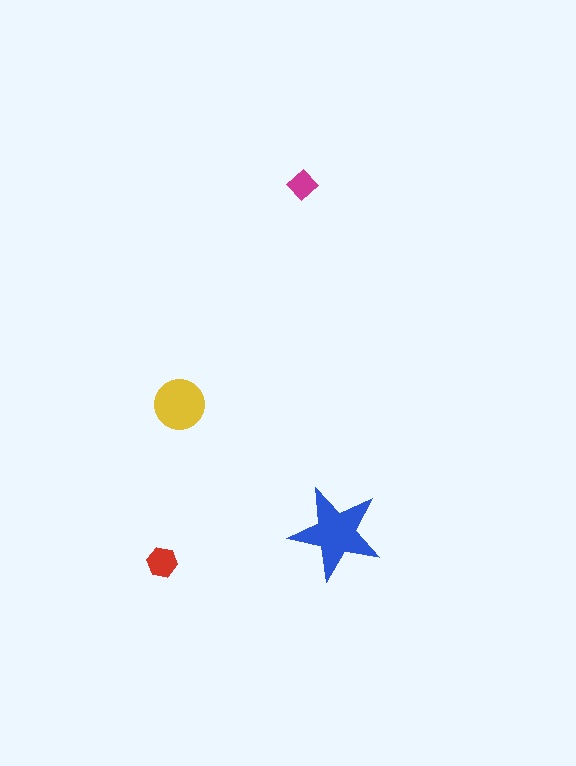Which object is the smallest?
The magenta diamond.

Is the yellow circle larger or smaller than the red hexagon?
Larger.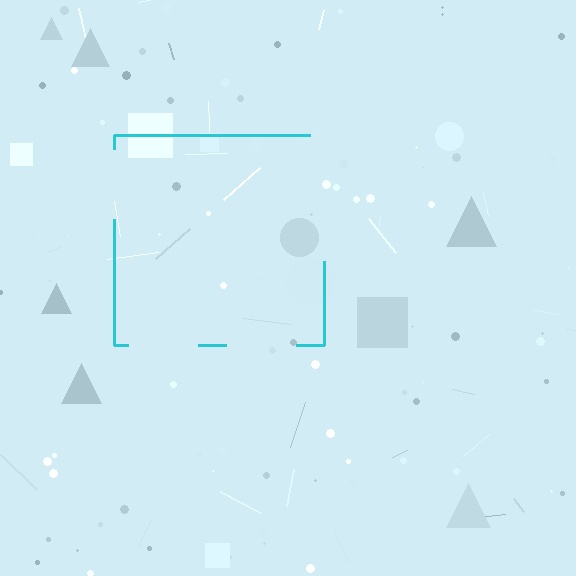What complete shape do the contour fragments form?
The contour fragments form a square.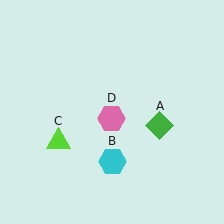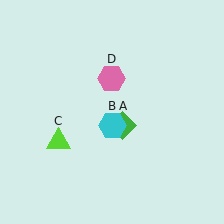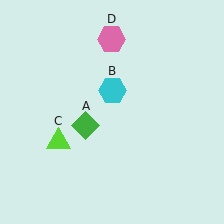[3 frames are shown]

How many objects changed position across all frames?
3 objects changed position: green diamond (object A), cyan hexagon (object B), pink hexagon (object D).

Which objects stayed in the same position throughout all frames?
Lime triangle (object C) remained stationary.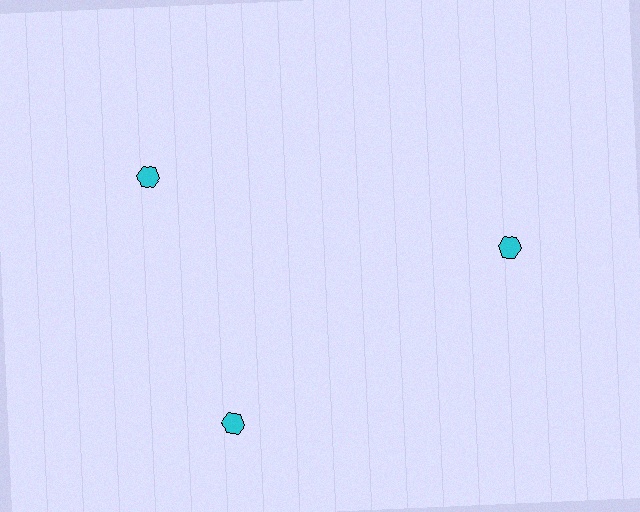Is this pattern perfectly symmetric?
No. The 3 cyan hexagons are arranged in a ring, but one element near the 11 o'clock position is rotated out of alignment along the ring, breaking the 3-fold rotational symmetry.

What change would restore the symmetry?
The symmetry would be restored by rotating it back into even spacing with its neighbors so that all 3 hexagons sit at equal angles and equal distance from the center.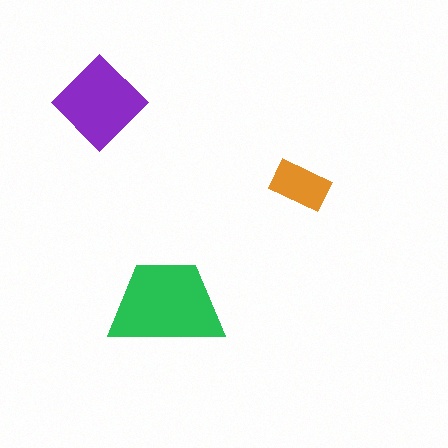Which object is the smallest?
The orange rectangle.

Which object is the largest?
The green trapezoid.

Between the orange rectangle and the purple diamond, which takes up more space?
The purple diamond.